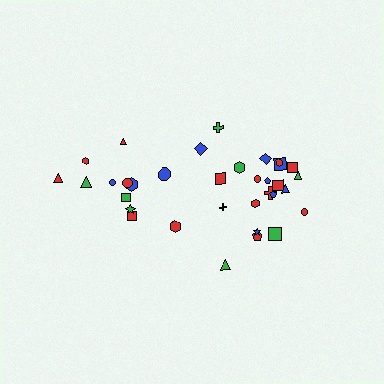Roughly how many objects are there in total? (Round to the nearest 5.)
Roughly 35 objects in total.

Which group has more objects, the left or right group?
The right group.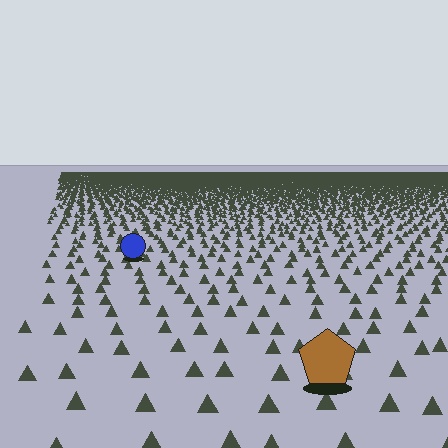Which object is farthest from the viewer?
The blue circle is farthest from the viewer. It appears smaller and the ground texture around it is denser.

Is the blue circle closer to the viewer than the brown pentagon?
No. The brown pentagon is closer — you can tell from the texture gradient: the ground texture is coarser near it.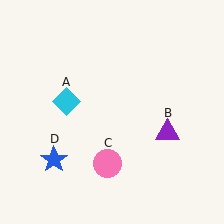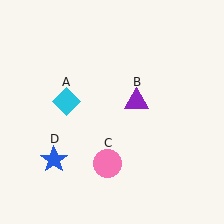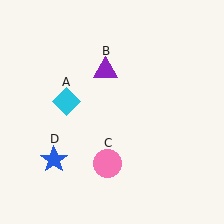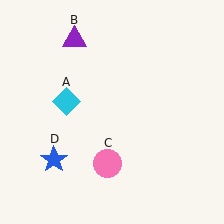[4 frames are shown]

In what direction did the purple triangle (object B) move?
The purple triangle (object B) moved up and to the left.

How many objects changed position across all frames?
1 object changed position: purple triangle (object B).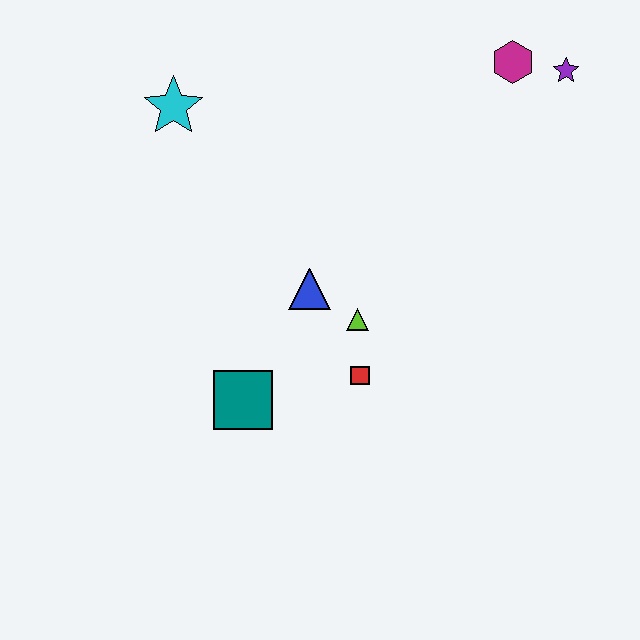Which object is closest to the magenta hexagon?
The purple star is closest to the magenta hexagon.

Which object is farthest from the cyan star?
The purple star is farthest from the cyan star.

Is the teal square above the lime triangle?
No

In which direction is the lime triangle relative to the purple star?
The lime triangle is below the purple star.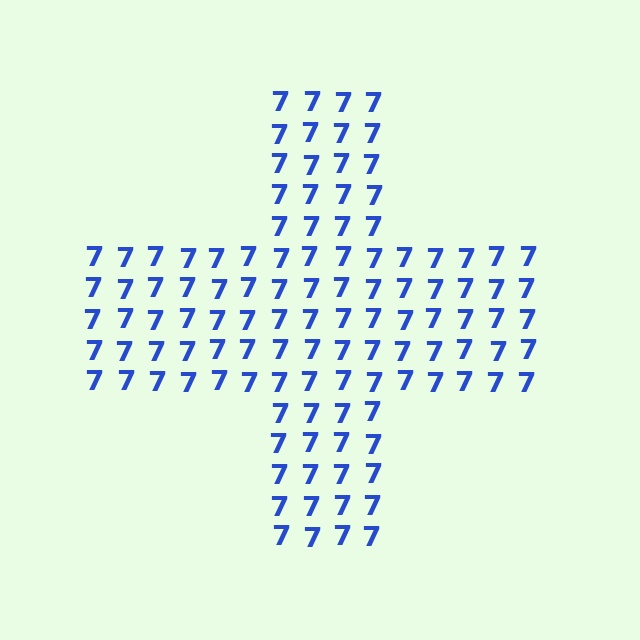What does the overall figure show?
The overall figure shows a cross.